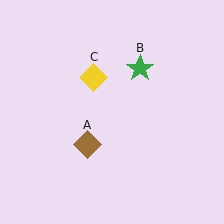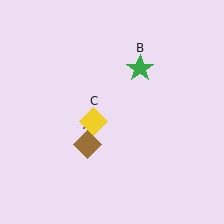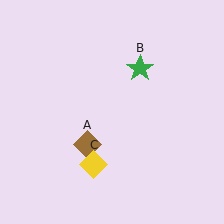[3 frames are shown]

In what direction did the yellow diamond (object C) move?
The yellow diamond (object C) moved down.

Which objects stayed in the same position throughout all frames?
Brown diamond (object A) and green star (object B) remained stationary.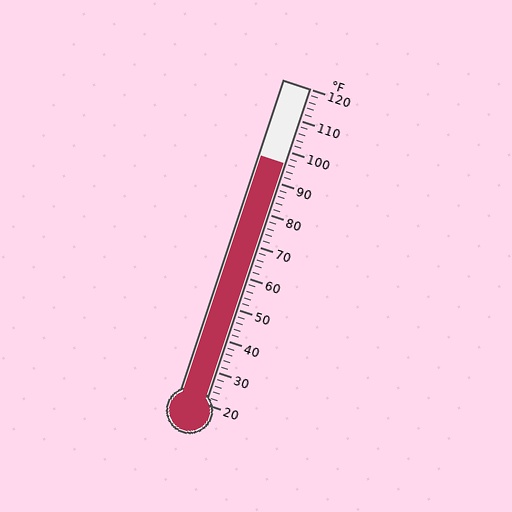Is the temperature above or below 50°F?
The temperature is above 50°F.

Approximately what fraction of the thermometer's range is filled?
The thermometer is filled to approximately 75% of its range.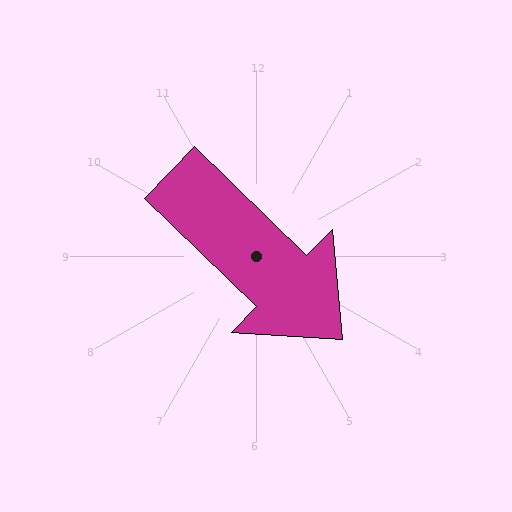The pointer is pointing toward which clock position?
Roughly 4 o'clock.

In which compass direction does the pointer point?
Southeast.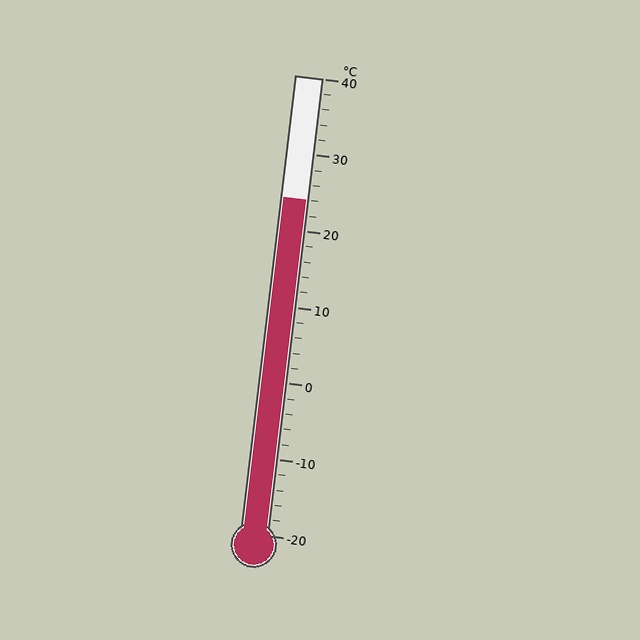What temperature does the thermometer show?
The thermometer shows approximately 24°C.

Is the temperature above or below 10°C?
The temperature is above 10°C.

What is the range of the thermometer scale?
The thermometer scale ranges from -20°C to 40°C.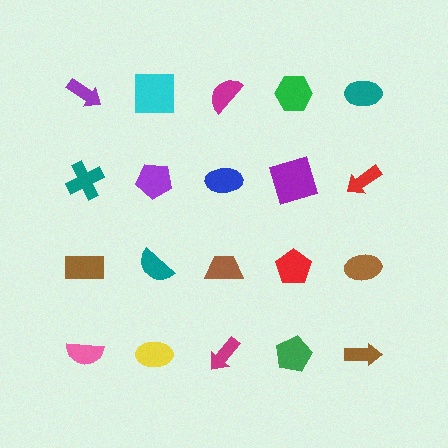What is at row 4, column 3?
A magenta arrow.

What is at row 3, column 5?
A brown ellipse.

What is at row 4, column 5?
A brown arrow.